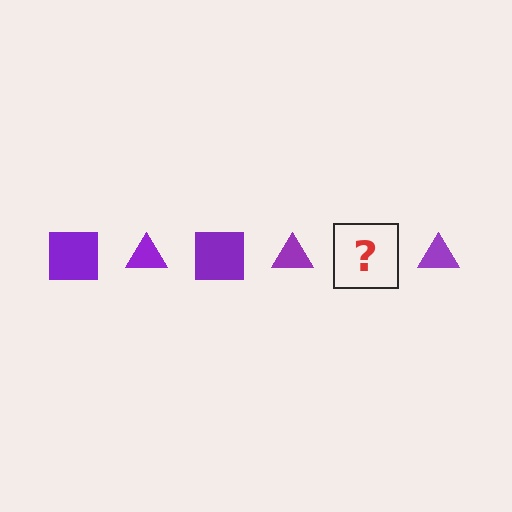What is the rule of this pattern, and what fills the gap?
The rule is that the pattern cycles through square, triangle shapes in purple. The gap should be filled with a purple square.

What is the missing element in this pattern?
The missing element is a purple square.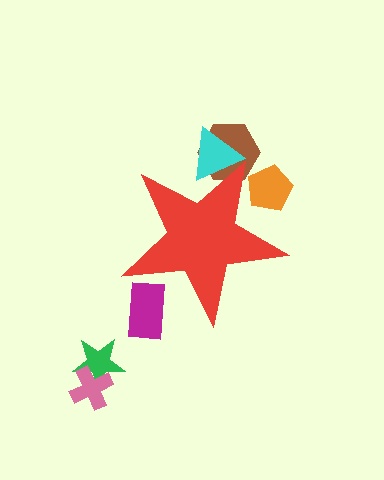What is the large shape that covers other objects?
A red star.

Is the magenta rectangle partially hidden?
Yes, the magenta rectangle is partially hidden behind the red star.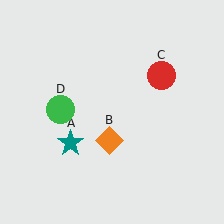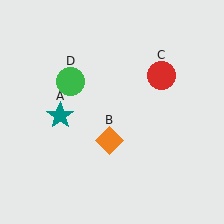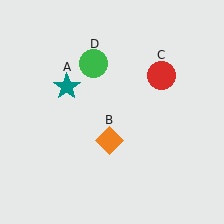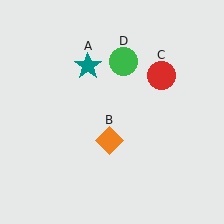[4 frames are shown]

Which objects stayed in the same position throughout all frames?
Orange diamond (object B) and red circle (object C) remained stationary.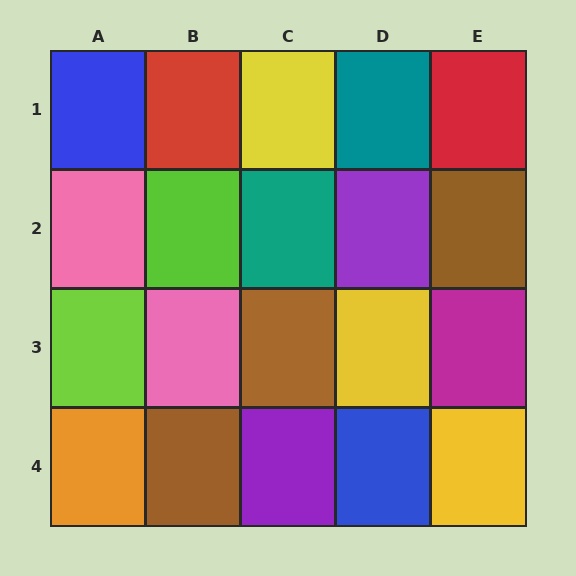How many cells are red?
2 cells are red.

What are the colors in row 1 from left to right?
Blue, red, yellow, teal, red.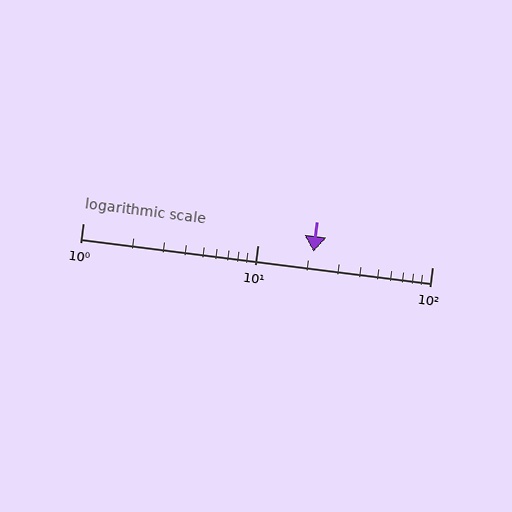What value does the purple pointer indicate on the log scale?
The pointer indicates approximately 21.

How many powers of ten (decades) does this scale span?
The scale spans 2 decades, from 1 to 100.